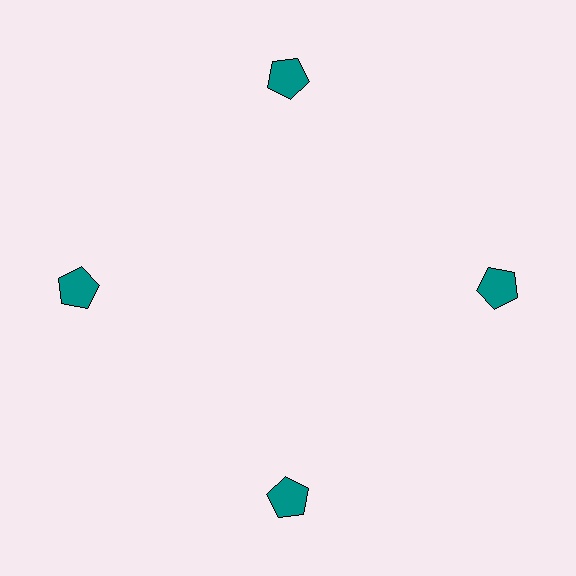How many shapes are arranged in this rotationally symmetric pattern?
There are 4 shapes, arranged in 4 groups of 1.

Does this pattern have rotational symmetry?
Yes, this pattern has 4-fold rotational symmetry. It looks the same after rotating 90 degrees around the center.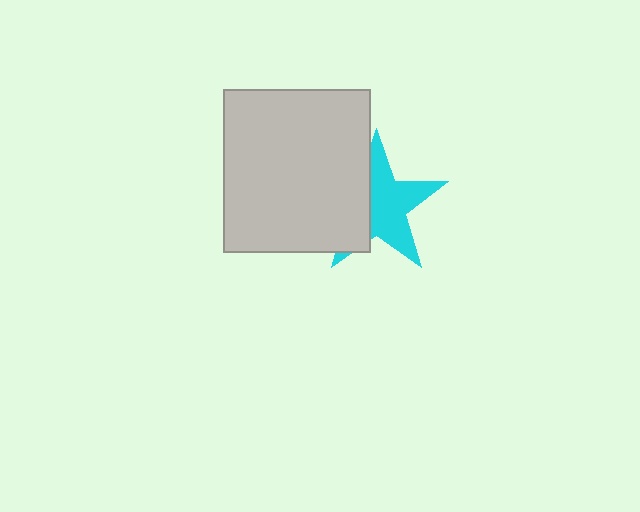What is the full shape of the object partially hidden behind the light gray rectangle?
The partially hidden object is a cyan star.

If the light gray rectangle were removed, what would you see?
You would see the complete cyan star.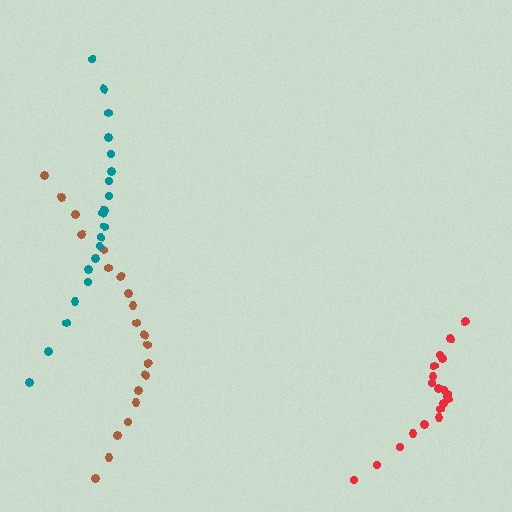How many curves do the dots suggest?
There are 3 distinct paths.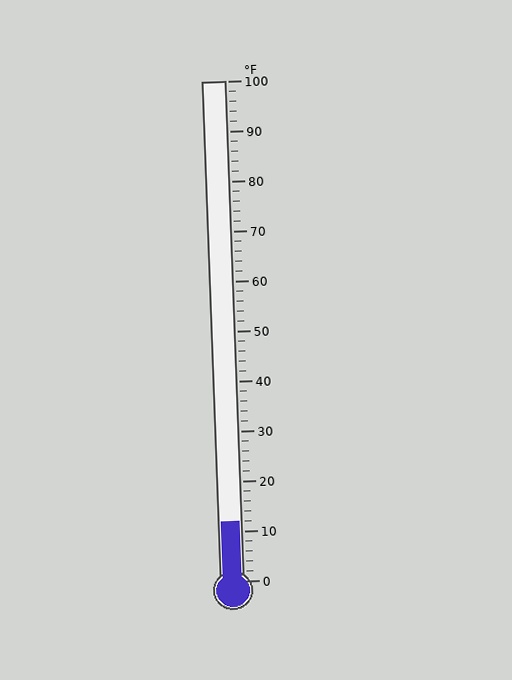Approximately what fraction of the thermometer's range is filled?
The thermometer is filled to approximately 10% of its range.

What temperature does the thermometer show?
The thermometer shows approximately 12°F.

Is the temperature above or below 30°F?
The temperature is below 30°F.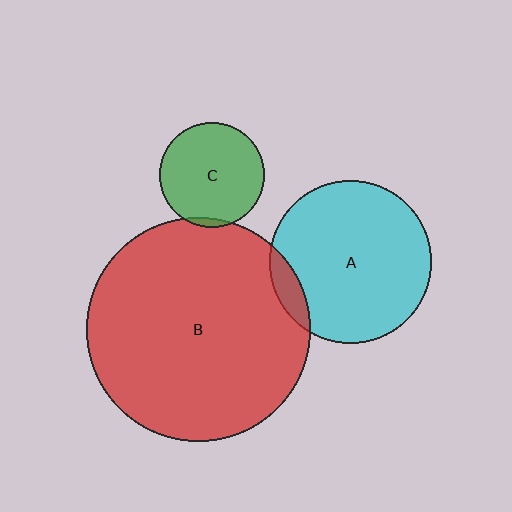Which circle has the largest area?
Circle B (red).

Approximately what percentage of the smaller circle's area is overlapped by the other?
Approximately 5%.